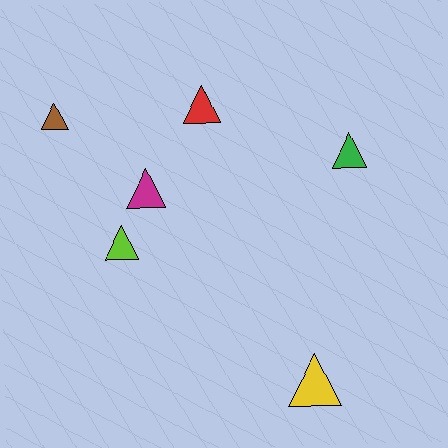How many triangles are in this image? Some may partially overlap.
There are 6 triangles.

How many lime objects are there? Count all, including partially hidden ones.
There is 1 lime object.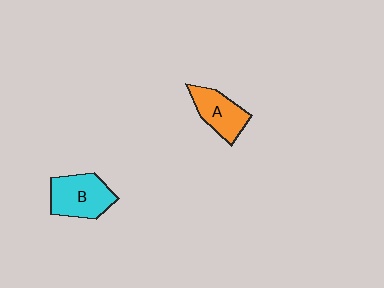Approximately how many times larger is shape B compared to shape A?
Approximately 1.3 times.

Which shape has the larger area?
Shape B (cyan).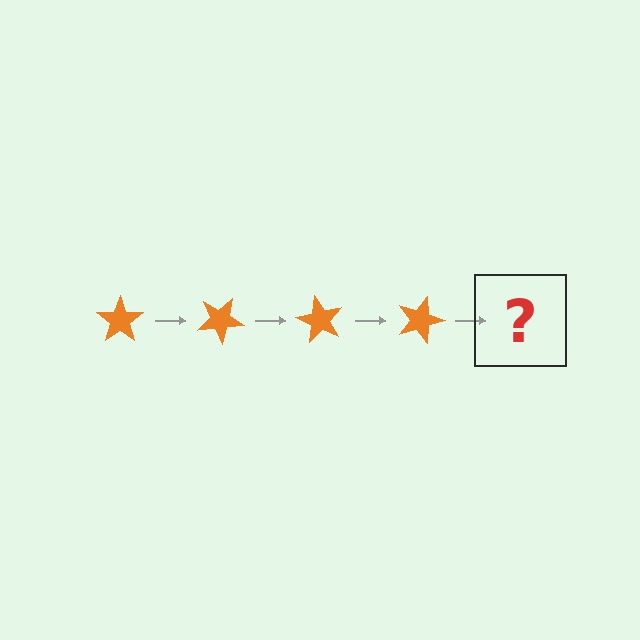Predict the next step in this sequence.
The next step is an orange star rotated 120 degrees.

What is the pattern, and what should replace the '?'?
The pattern is that the star rotates 30 degrees each step. The '?' should be an orange star rotated 120 degrees.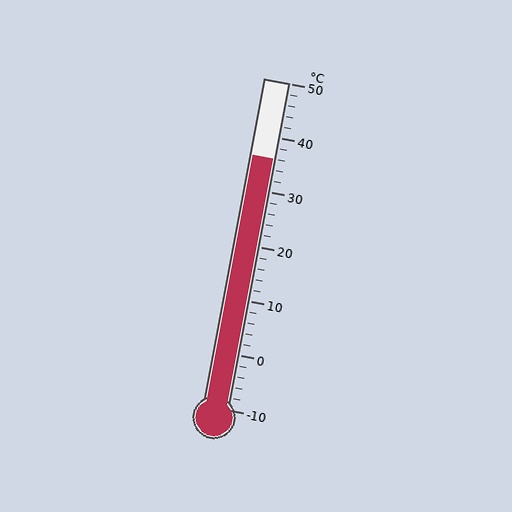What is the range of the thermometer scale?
The thermometer scale ranges from -10°C to 50°C.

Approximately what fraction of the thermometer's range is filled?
The thermometer is filled to approximately 75% of its range.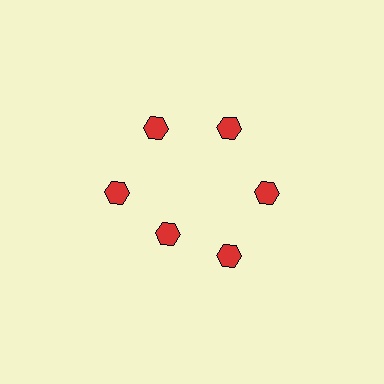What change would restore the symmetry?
The symmetry would be restored by moving it outward, back onto the ring so that all 6 hexagons sit at equal angles and equal distance from the center.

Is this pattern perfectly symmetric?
No. The 6 red hexagons are arranged in a ring, but one element near the 7 o'clock position is pulled inward toward the center, breaking the 6-fold rotational symmetry.